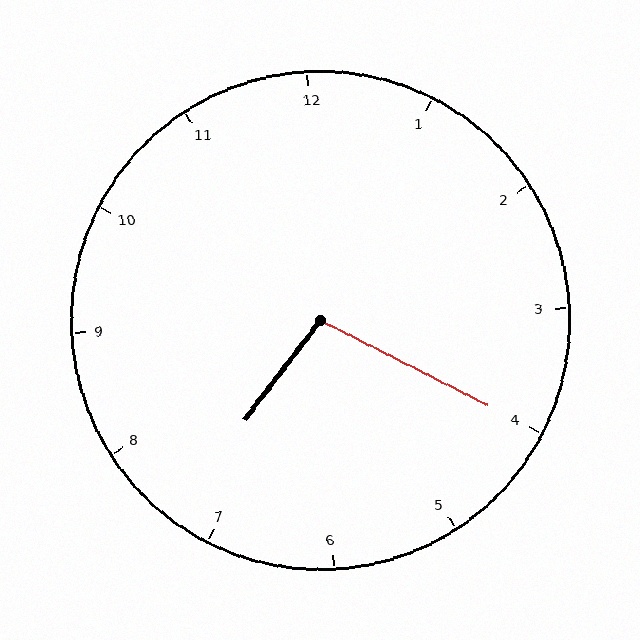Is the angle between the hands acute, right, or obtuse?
It is obtuse.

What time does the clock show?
7:20.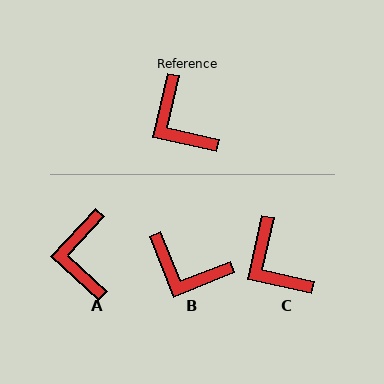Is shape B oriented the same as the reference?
No, it is off by about 35 degrees.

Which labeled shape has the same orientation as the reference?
C.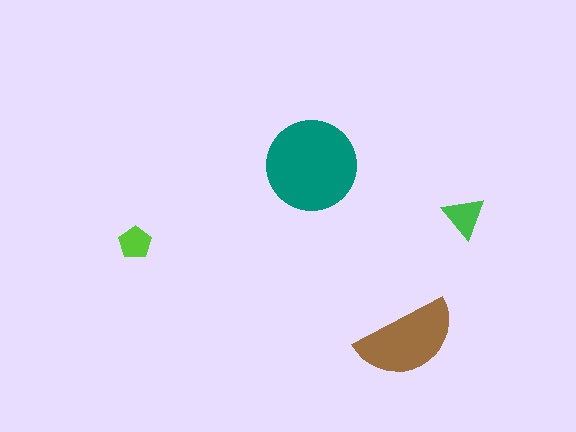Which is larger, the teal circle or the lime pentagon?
The teal circle.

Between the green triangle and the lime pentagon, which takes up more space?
The green triangle.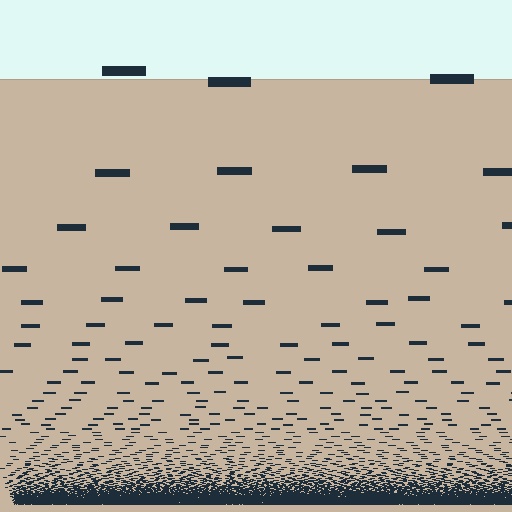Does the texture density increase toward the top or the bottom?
Density increases toward the bottom.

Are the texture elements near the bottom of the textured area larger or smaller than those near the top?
Smaller. The gradient is inverted — elements near the bottom are smaller and denser.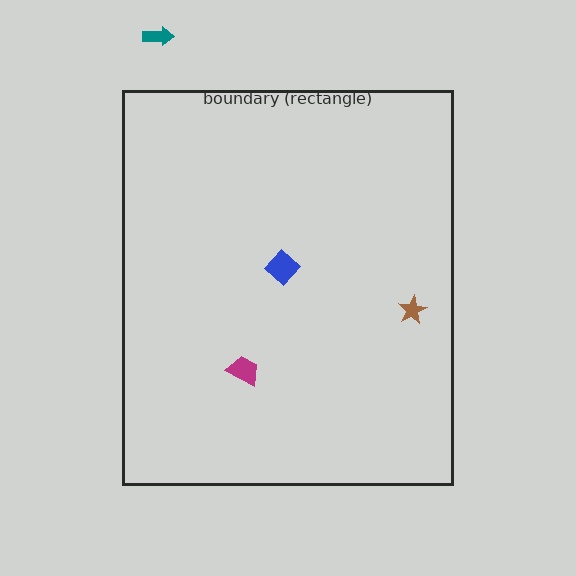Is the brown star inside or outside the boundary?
Inside.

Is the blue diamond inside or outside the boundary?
Inside.